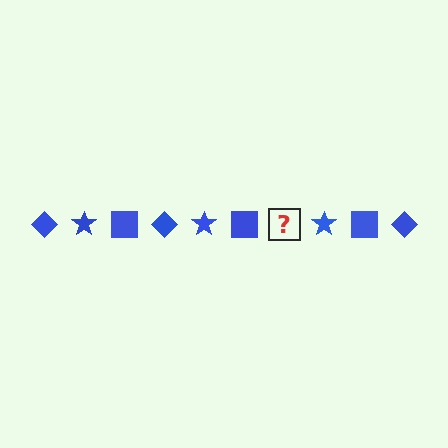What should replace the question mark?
The question mark should be replaced with a blue diamond.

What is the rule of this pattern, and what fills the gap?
The rule is that the pattern cycles through diamond, star, square shapes in blue. The gap should be filled with a blue diamond.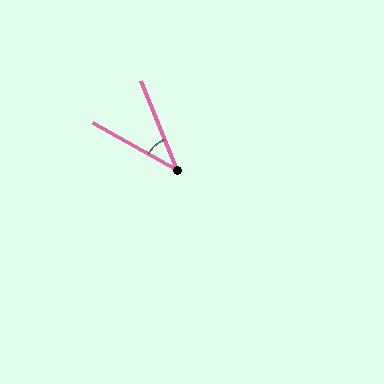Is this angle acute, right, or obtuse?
It is acute.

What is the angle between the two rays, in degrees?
Approximately 39 degrees.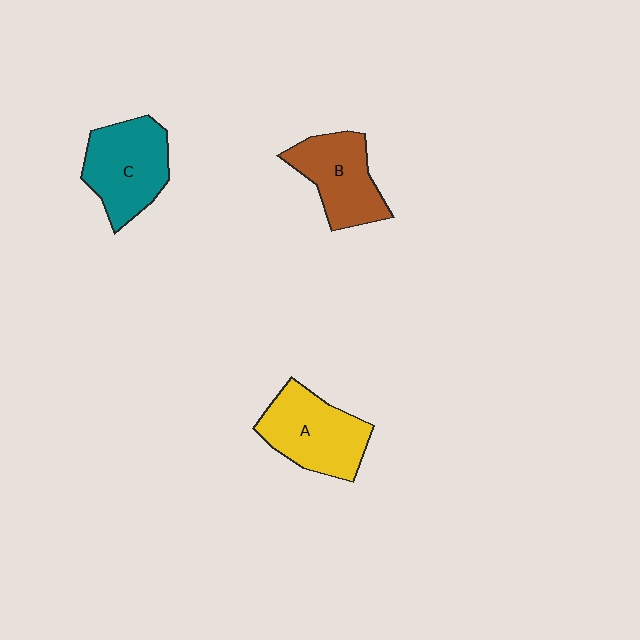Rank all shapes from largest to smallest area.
From largest to smallest: A (yellow), C (teal), B (brown).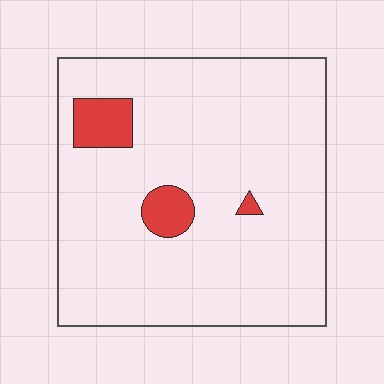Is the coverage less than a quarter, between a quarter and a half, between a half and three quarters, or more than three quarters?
Less than a quarter.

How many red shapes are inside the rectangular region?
3.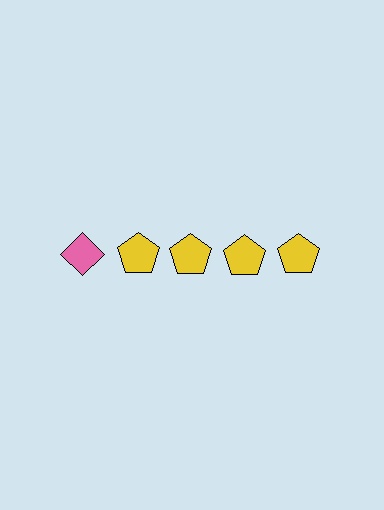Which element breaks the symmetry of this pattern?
The pink diamond in the top row, leftmost column breaks the symmetry. All other shapes are yellow pentagons.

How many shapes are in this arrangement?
There are 5 shapes arranged in a grid pattern.